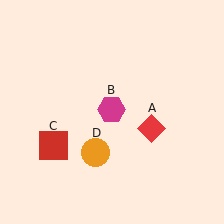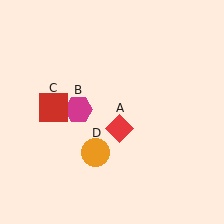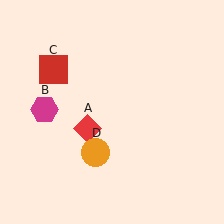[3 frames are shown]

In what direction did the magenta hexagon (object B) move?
The magenta hexagon (object B) moved left.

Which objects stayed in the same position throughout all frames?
Orange circle (object D) remained stationary.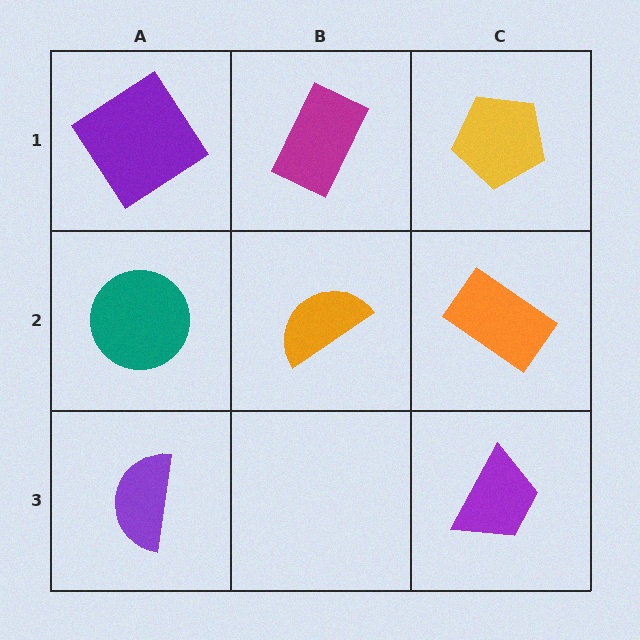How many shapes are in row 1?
3 shapes.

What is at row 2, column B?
An orange semicircle.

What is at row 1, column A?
A purple diamond.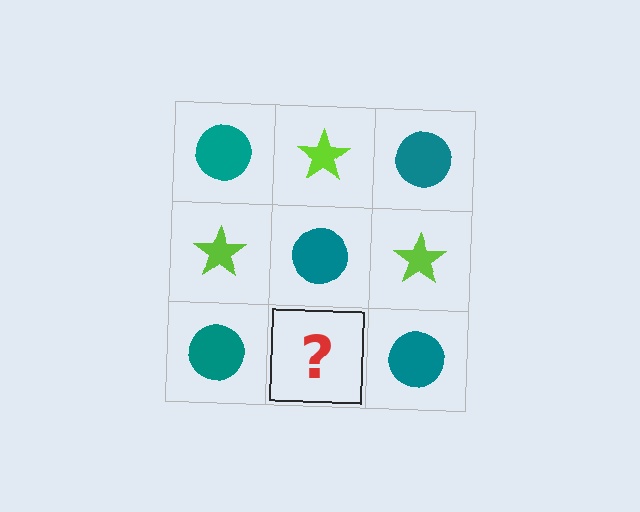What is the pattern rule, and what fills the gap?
The rule is that it alternates teal circle and lime star in a checkerboard pattern. The gap should be filled with a lime star.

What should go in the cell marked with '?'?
The missing cell should contain a lime star.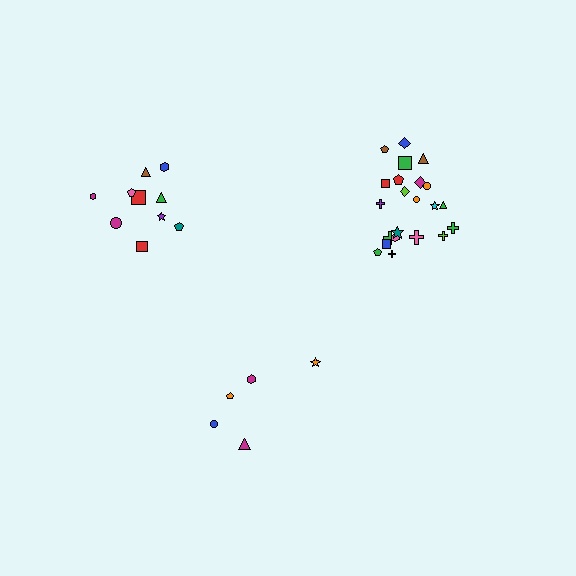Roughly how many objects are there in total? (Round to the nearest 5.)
Roughly 35 objects in total.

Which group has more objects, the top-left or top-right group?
The top-right group.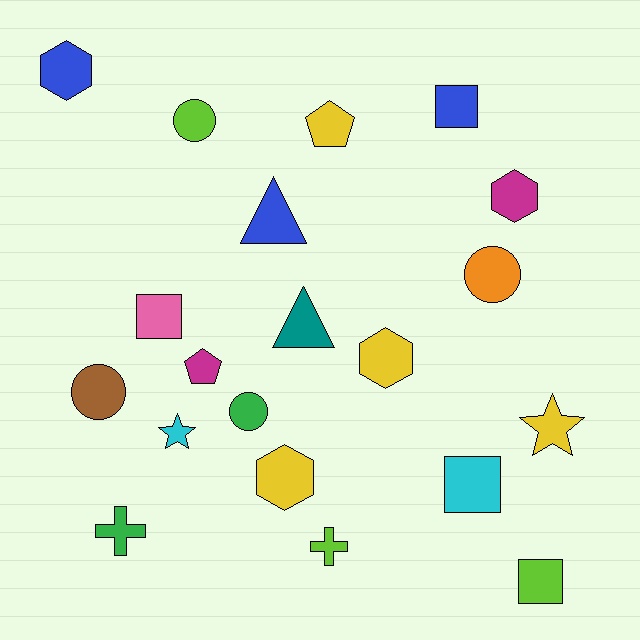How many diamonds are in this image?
There are no diamonds.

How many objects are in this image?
There are 20 objects.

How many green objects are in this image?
There are 2 green objects.